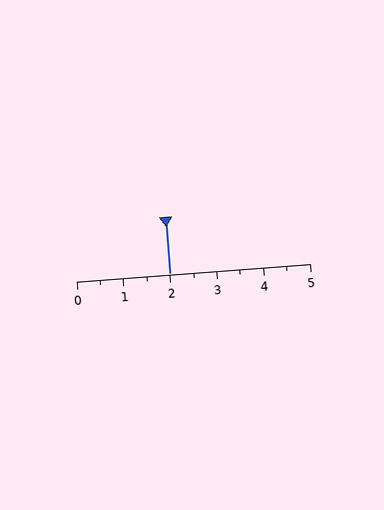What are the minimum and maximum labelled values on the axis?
The axis runs from 0 to 5.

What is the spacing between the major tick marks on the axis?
The major ticks are spaced 1 apart.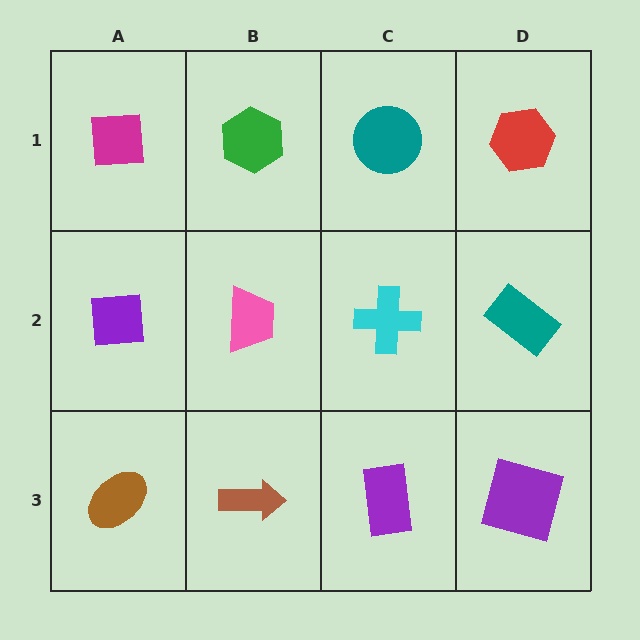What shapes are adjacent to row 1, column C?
A cyan cross (row 2, column C), a green hexagon (row 1, column B), a red hexagon (row 1, column D).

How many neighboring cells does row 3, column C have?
3.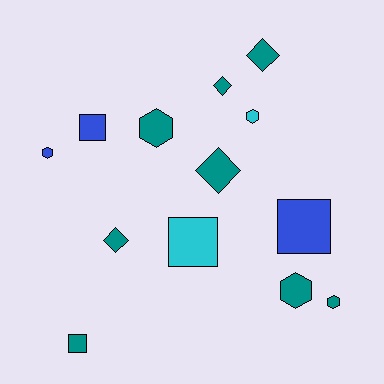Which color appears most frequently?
Teal, with 8 objects.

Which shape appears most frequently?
Hexagon, with 5 objects.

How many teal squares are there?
There is 1 teal square.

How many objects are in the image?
There are 13 objects.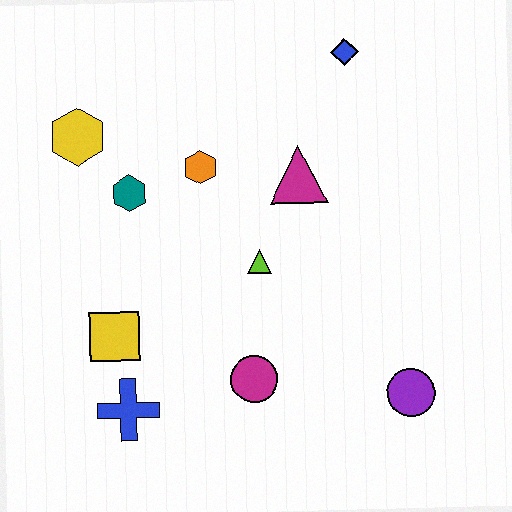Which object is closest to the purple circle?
The magenta circle is closest to the purple circle.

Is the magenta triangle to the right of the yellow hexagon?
Yes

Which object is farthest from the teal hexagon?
The purple circle is farthest from the teal hexagon.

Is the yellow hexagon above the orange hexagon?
Yes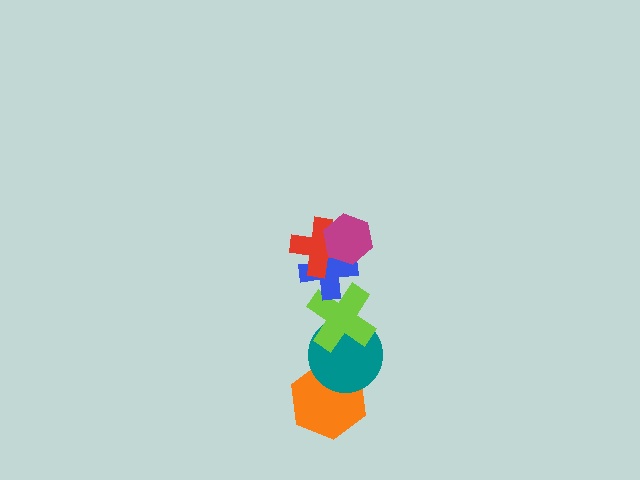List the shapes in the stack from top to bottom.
From top to bottom: the magenta hexagon, the red cross, the blue cross, the lime cross, the teal circle, the orange hexagon.